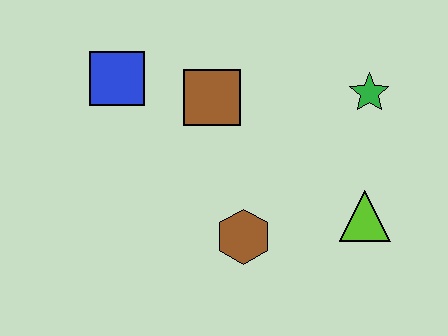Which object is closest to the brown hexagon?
The lime triangle is closest to the brown hexagon.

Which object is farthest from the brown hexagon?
The blue square is farthest from the brown hexagon.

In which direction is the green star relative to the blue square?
The green star is to the right of the blue square.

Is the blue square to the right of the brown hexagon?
No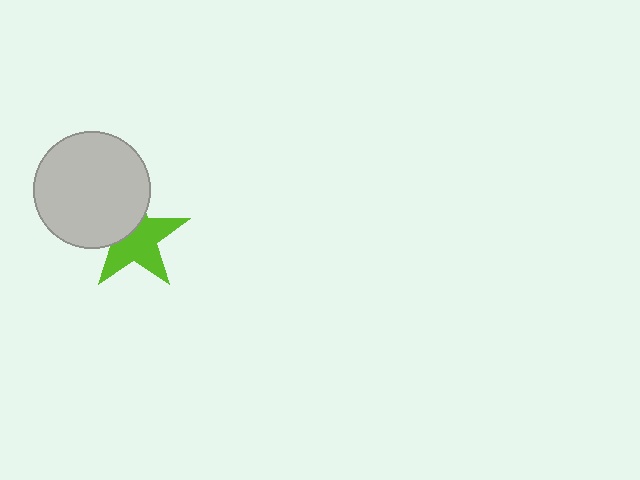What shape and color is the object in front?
The object in front is a light gray circle.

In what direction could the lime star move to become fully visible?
The lime star could move toward the lower-right. That would shift it out from behind the light gray circle entirely.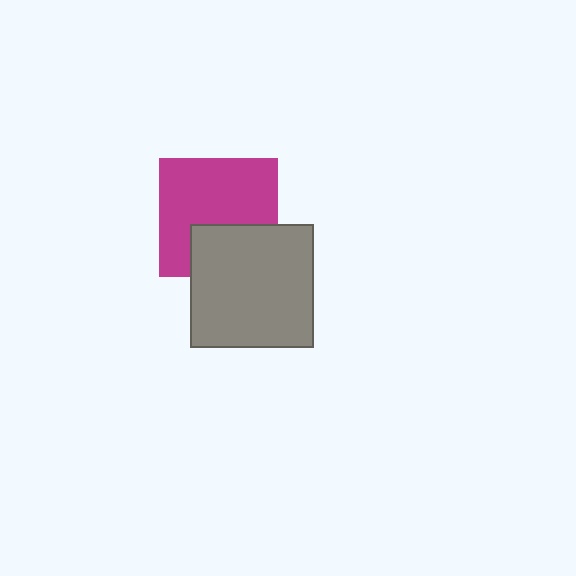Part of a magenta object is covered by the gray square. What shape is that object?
It is a square.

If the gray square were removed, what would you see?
You would see the complete magenta square.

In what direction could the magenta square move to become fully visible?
The magenta square could move up. That would shift it out from behind the gray square entirely.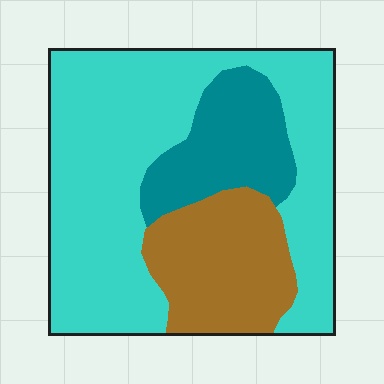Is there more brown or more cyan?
Cyan.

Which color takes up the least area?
Teal, at roughly 15%.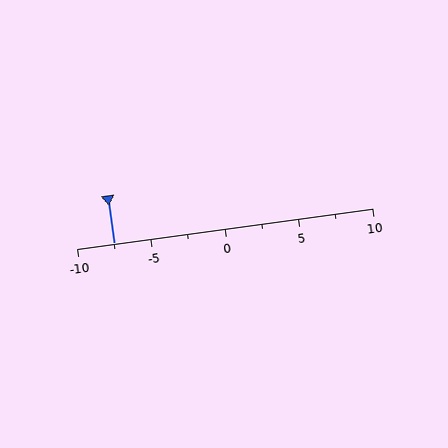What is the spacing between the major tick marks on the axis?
The major ticks are spaced 5 apart.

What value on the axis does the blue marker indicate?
The marker indicates approximately -7.5.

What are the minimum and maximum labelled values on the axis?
The axis runs from -10 to 10.